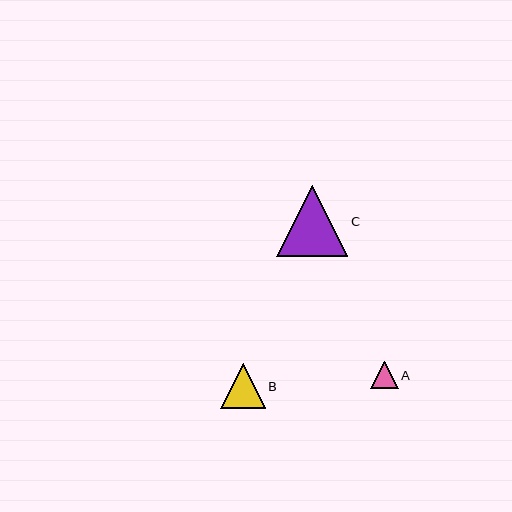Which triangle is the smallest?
Triangle A is the smallest with a size of approximately 27 pixels.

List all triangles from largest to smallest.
From largest to smallest: C, B, A.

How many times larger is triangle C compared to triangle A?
Triangle C is approximately 2.6 times the size of triangle A.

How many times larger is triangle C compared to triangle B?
Triangle C is approximately 1.6 times the size of triangle B.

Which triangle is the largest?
Triangle C is the largest with a size of approximately 71 pixels.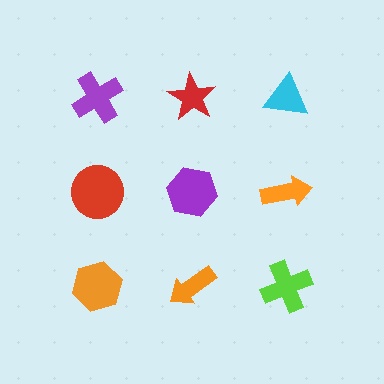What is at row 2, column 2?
A purple hexagon.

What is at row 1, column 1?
A purple cross.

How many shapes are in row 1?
3 shapes.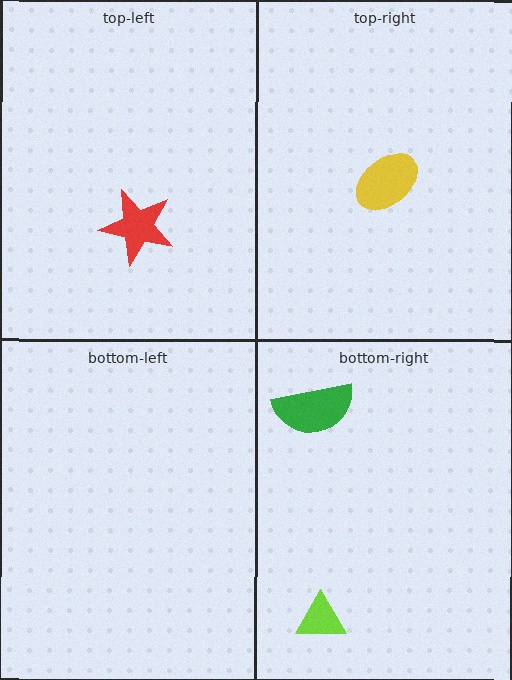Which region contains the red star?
The top-left region.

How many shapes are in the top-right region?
1.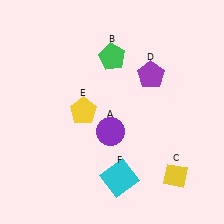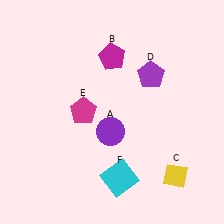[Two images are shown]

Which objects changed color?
B changed from green to magenta. E changed from yellow to magenta.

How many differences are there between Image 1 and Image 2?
There are 2 differences between the two images.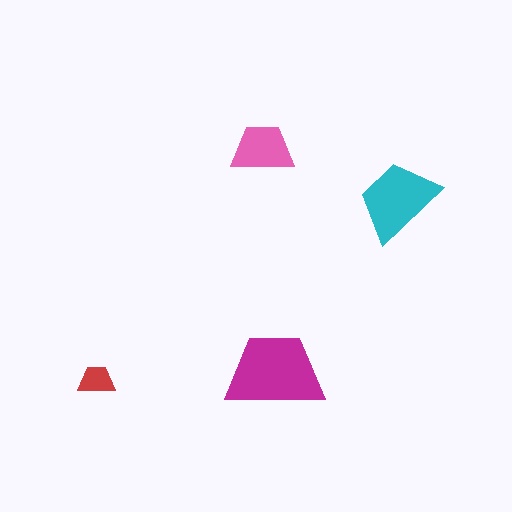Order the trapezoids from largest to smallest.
the magenta one, the cyan one, the pink one, the red one.